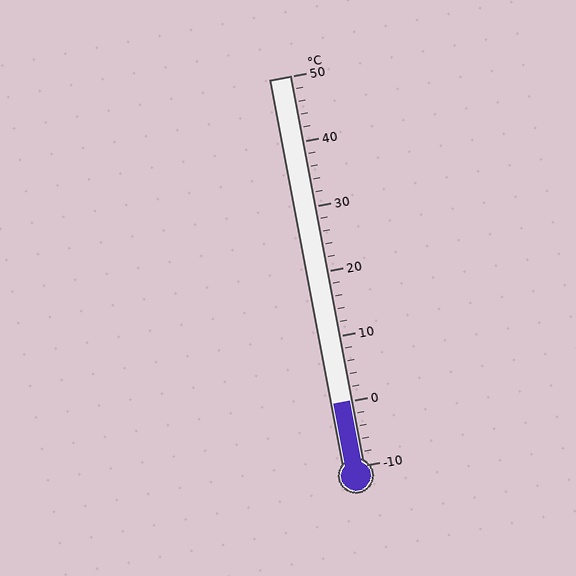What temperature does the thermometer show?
The thermometer shows approximately 0°C.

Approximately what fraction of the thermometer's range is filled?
The thermometer is filled to approximately 15% of its range.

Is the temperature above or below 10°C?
The temperature is below 10°C.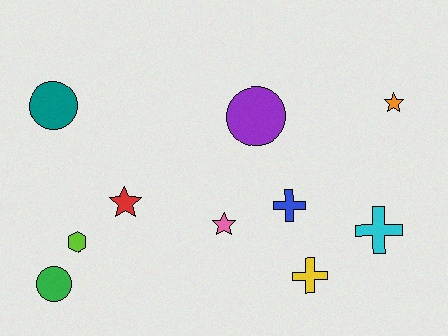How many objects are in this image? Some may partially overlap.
There are 10 objects.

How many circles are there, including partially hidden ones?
There are 3 circles.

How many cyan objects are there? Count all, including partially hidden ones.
There is 1 cyan object.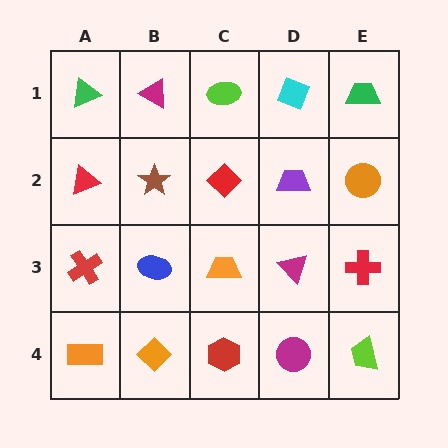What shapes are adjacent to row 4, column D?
A magenta triangle (row 3, column D), a red hexagon (row 4, column C), a lime trapezoid (row 4, column E).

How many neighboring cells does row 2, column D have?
4.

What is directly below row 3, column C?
A red hexagon.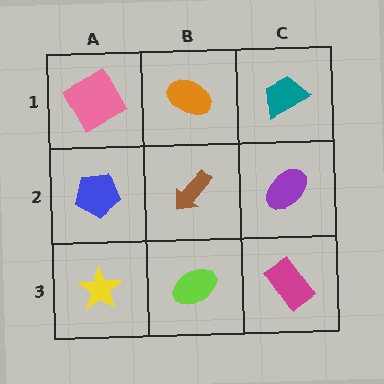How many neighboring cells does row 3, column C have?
2.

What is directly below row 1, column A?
A blue pentagon.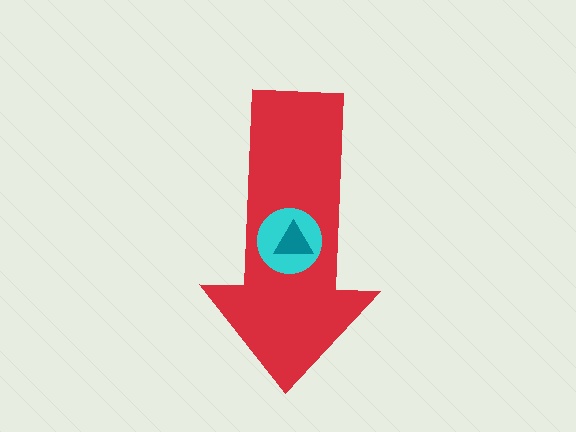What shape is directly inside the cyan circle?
The teal triangle.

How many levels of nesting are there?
3.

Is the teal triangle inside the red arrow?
Yes.